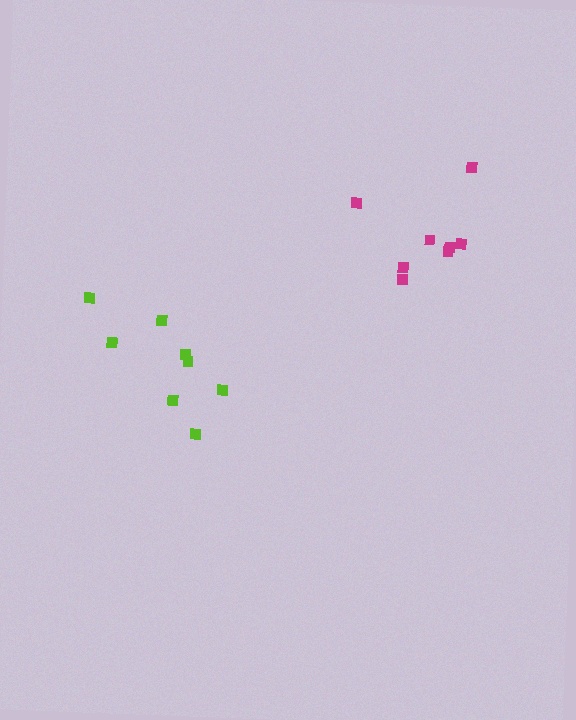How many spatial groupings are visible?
There are 2 spatial groupings.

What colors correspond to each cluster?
The clusters are colored: lime, magenta.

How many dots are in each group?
Group 1: 8 dots, Group 2: 8 dots (16 total).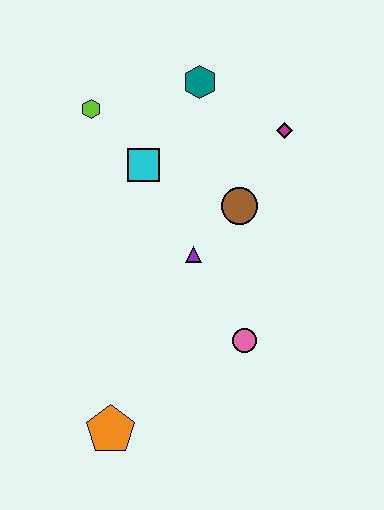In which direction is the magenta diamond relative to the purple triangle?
The magenta diamond is above the purple triangle.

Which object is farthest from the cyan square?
The orange pentagon is farthest from the cyan square.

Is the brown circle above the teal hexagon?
No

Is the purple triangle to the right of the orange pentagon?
Yes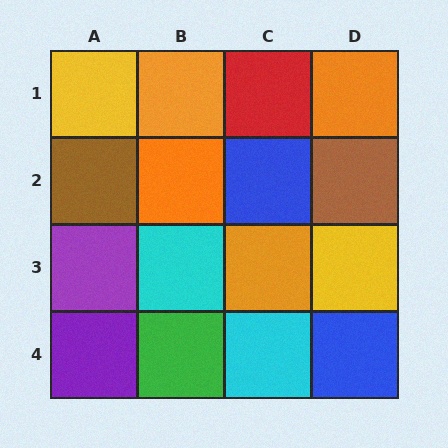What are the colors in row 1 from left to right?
Yellow, orange, red, orange.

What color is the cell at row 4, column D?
Blue.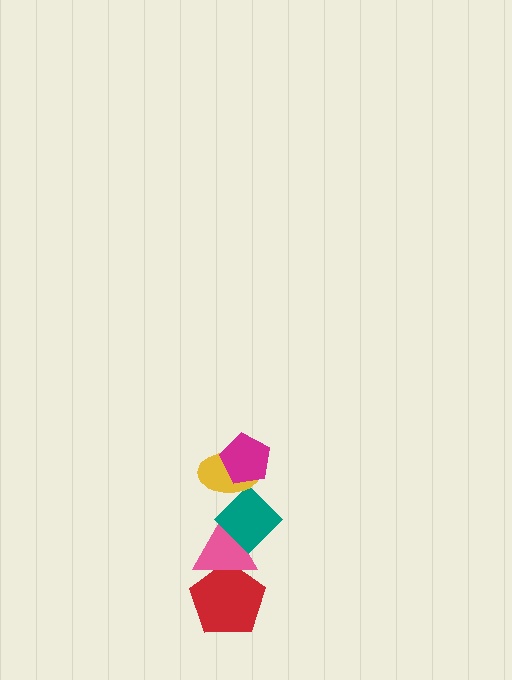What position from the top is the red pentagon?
The red pentagon is 5th from the top.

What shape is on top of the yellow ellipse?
The magenta pentagon is on top of the yellow ellipse.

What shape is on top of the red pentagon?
The pink triangle is on top of the red pentagon.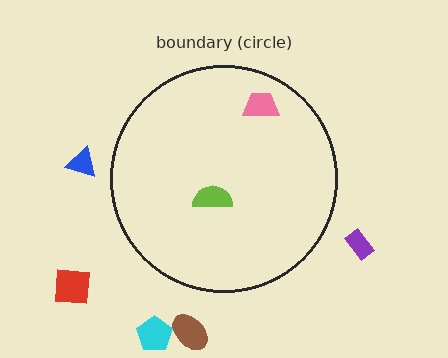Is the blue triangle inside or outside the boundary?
Outside.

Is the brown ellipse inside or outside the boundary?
Outside.